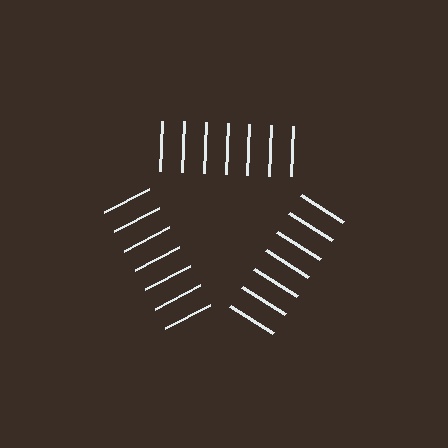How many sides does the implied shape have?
3 sides — the line-ends trace a triangle.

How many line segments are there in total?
21 — 7 along each of the 3 edges.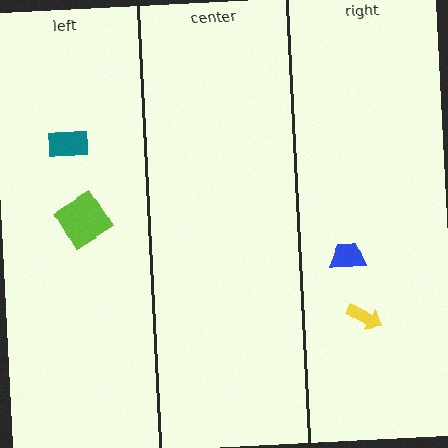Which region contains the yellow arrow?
The right region.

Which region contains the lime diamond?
The left region.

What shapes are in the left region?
The lime diamond, the teal rectangle.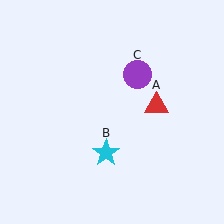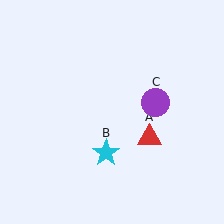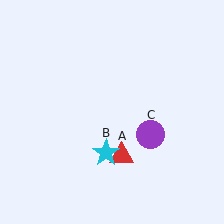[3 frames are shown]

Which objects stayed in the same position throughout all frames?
Cyan star (object B) remained stationary.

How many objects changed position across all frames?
2 objects changed position: red triangle (object A), purple circle (object C).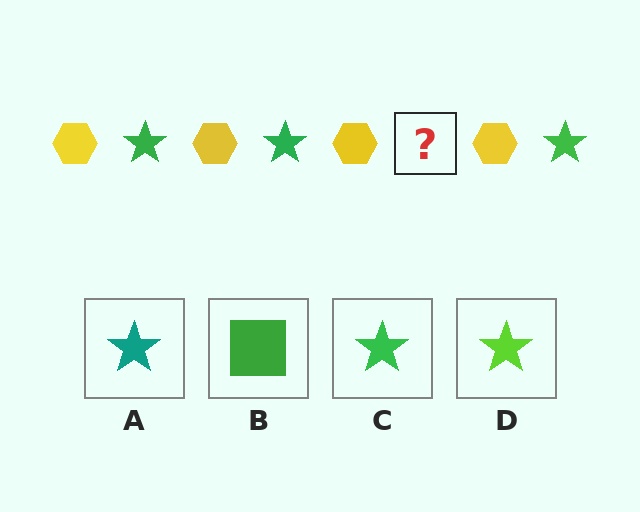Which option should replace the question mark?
Option C.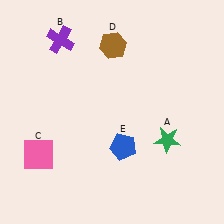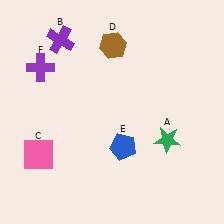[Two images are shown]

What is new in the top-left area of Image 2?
A purple cross (F) was added in the top-left area of Image 2.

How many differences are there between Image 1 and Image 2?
There is 1 difference between the two images.